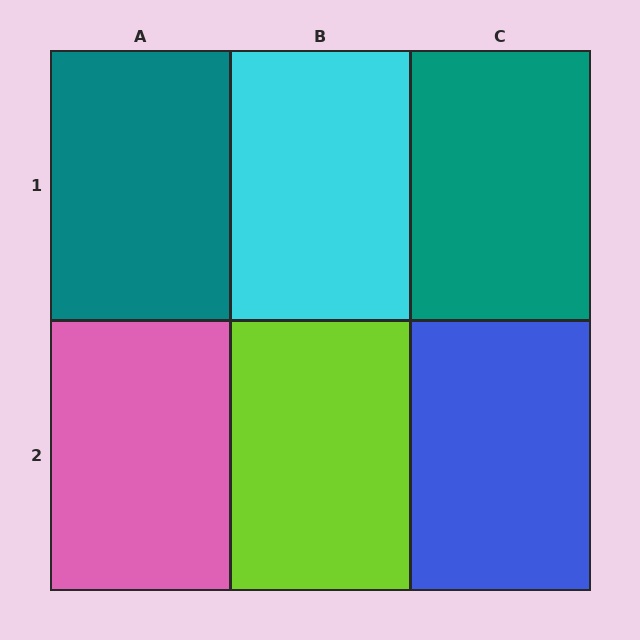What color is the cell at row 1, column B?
Cyan.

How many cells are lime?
1 cell is lime.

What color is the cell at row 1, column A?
Teal.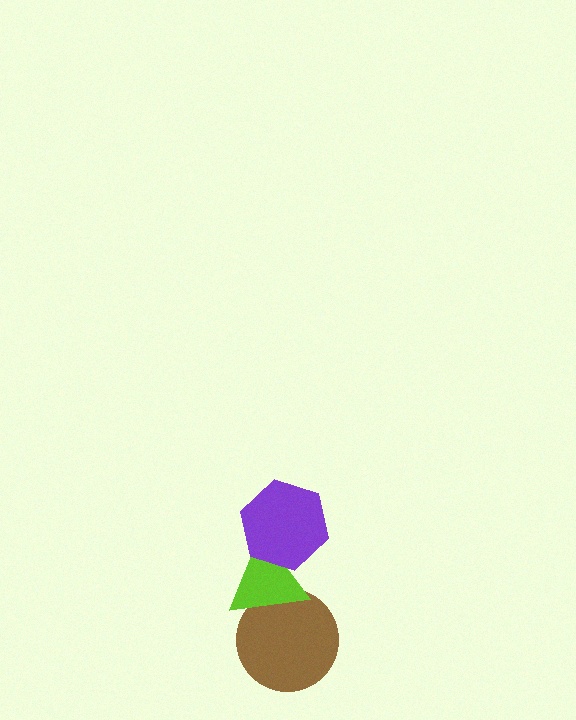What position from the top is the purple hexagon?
The purple hexagon is 1st from the top.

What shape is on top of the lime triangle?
The purple hexagon is on top of the lime triangle.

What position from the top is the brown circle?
The brown circle is 3rd from the top.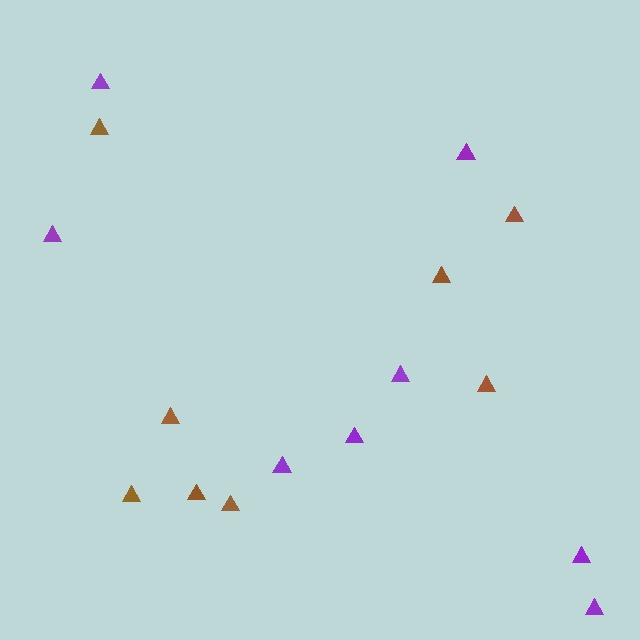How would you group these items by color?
There are 2 groups: one group of brown triangles (8) and one group of purple triangles (8).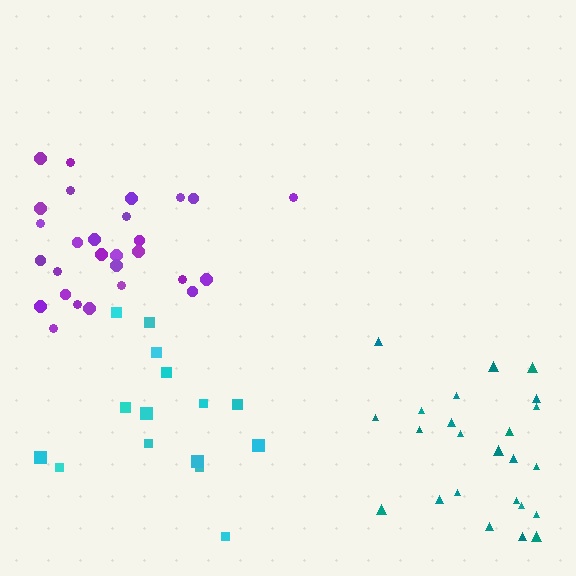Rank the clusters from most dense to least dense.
purple, teal, cyan.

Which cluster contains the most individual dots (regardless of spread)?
Purple (28).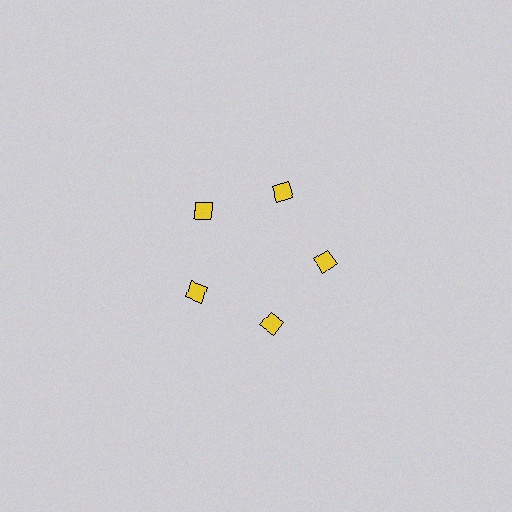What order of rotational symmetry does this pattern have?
This pattern has 5-fold rotational symmetry.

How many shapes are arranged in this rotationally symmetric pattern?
There are 5 shapes, arranged in 5 groups of 1.